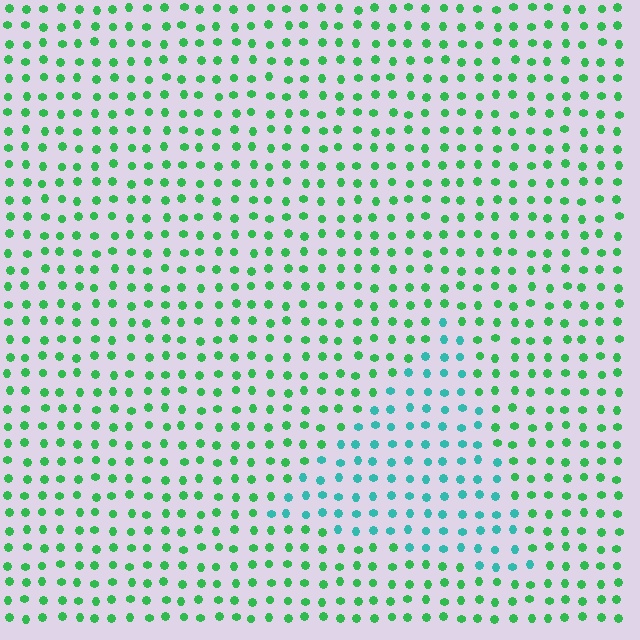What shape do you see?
I see a triangle.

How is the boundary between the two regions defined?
The boundary is defined purely by a slight shift in hue (about 41 degrees). Spacing, size, and orientation are identical on both sides.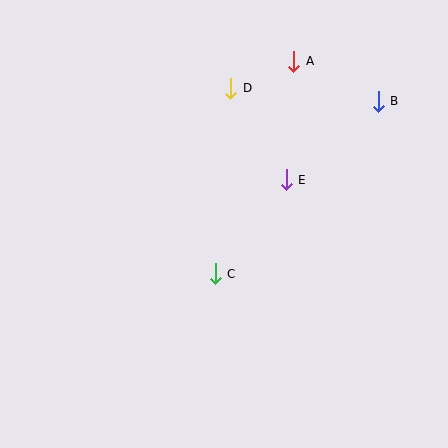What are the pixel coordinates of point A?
Point A is at (294, 61).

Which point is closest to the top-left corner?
Point D is closest to the top-left corner.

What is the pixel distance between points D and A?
The distance between D and A is 69 pixels.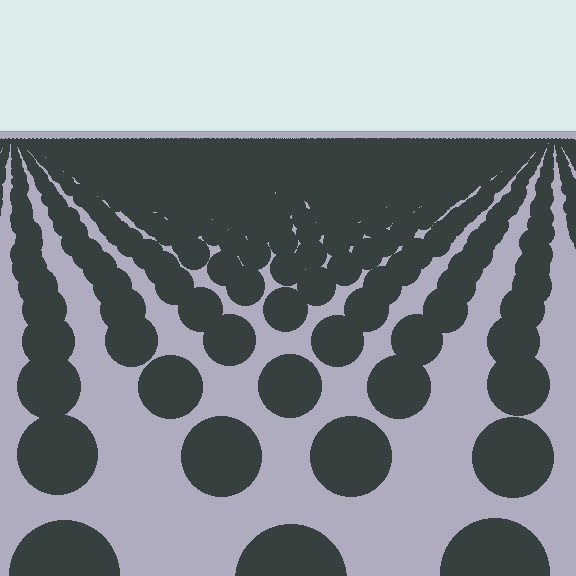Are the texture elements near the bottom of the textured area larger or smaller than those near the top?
Larger. Near the bottom, elements are closer to the viewer and appear at a bigger on-screen size.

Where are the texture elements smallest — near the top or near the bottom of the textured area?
Near the top.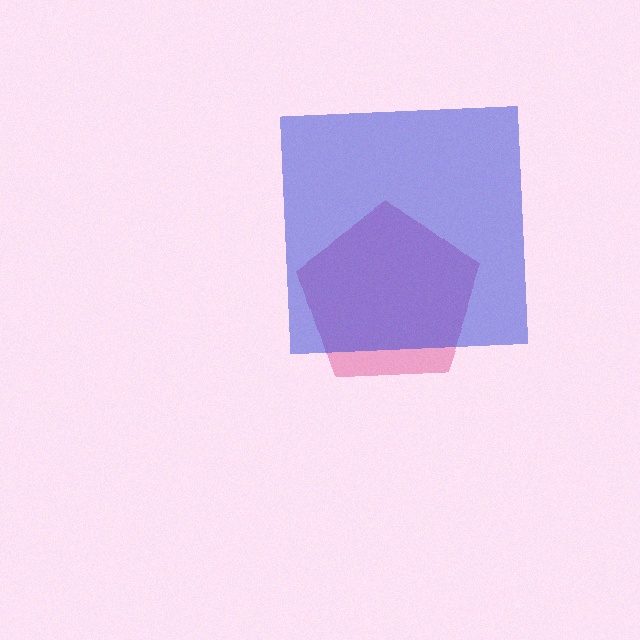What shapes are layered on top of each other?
The layered shapes are: a pink pentagon, a blue square.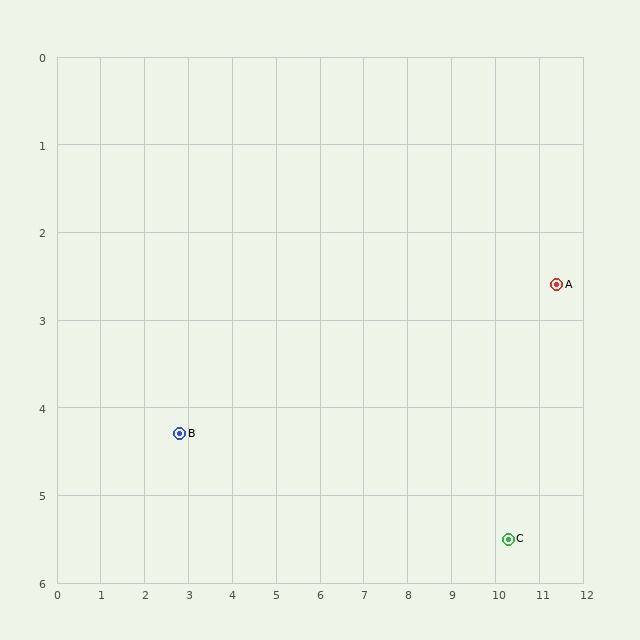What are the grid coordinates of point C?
Point C is at approximately (10.3, 5.5).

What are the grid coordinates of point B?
Point B is at approximately (2.8, 4.3).